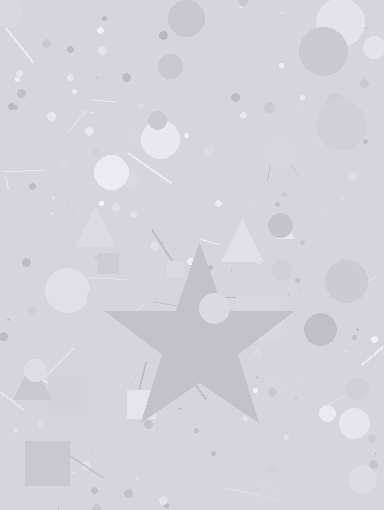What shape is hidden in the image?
A star is hidden in the image.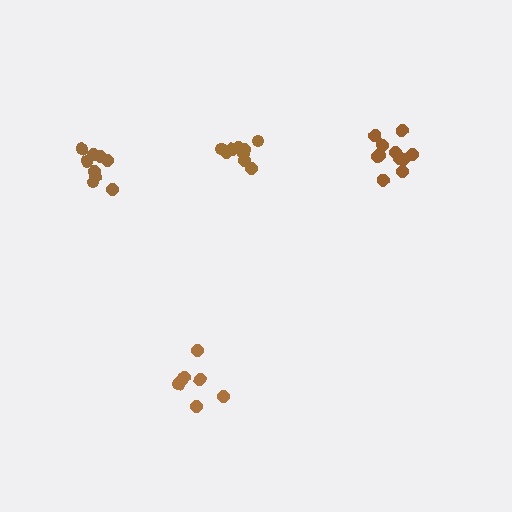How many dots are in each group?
Group 1: 9 dots, Group 2: 9 dots, Group 3: 8 dots, Group 4: 12 dots (38 total).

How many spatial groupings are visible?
There are 4 spatial groupings.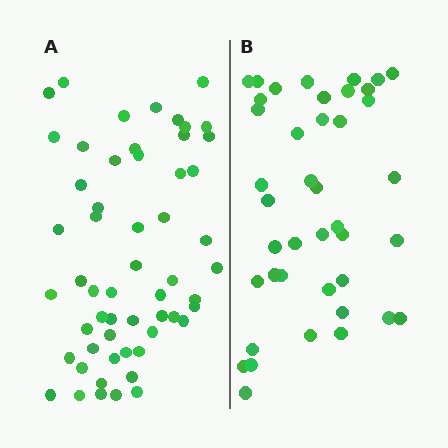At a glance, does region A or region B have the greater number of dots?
Region A (the left region) has more dots.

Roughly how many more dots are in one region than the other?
Region A has approximately 15 more dots than region B.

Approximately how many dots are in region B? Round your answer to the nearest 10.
About 40 dots. (The exact count is 41, which rounds to 40.)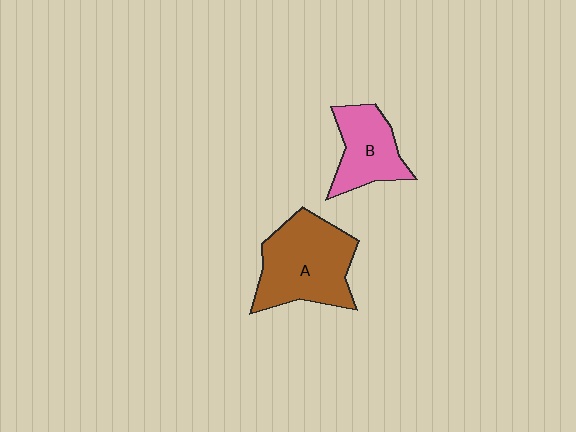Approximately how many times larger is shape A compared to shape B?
Approximately 1.6 times.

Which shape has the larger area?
Shape A (brown).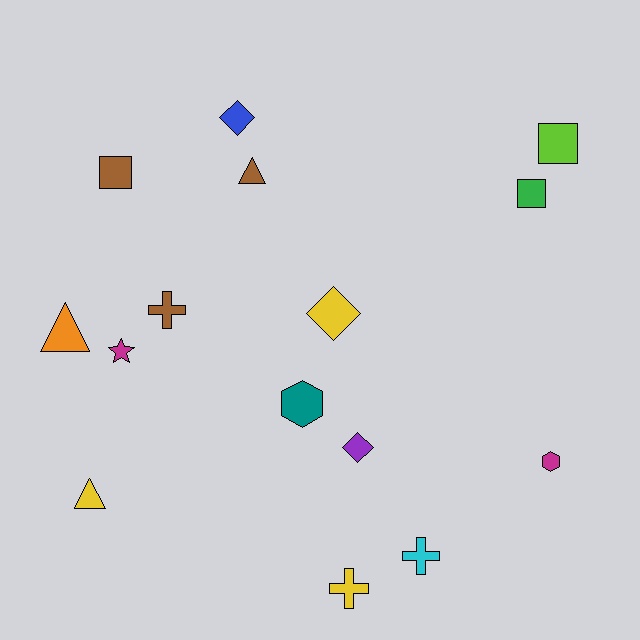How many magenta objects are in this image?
There are 2 magenta objects.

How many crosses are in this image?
There are 3 crosses.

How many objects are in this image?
There are 15 objects.